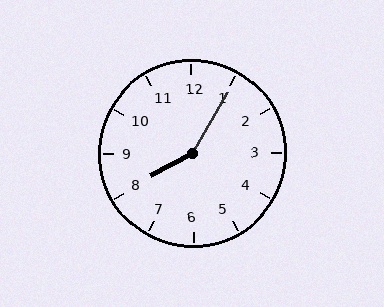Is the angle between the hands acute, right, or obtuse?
It is obtuse.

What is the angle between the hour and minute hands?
Approximately 148 degrees.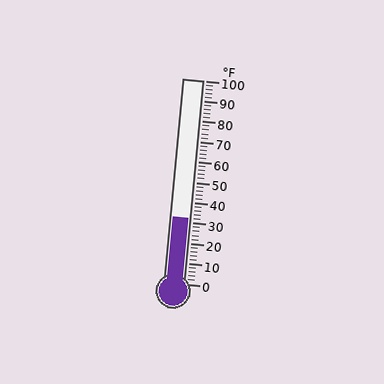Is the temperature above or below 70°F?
The temperature is below 70°F.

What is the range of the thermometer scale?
The thermometer scale ranges from 0°F to 100°F.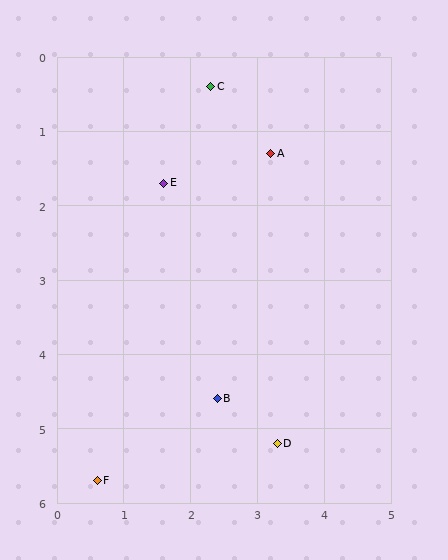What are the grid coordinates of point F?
Point F is at approximately (0.6, 5.7).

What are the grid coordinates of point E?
Point E is at approximately (1.6, 1.7).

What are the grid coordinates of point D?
Point D is at approximately (3.3, 5.2).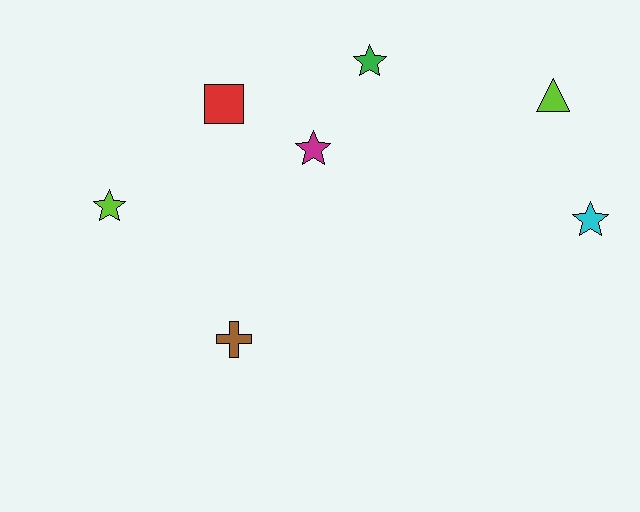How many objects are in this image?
There are 7 objects.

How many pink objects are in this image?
There are no pink objects.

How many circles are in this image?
There are no circles.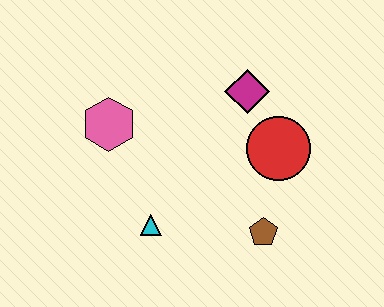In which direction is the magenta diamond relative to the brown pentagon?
The magenta diamond is above the brown pentagon.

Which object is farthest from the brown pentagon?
The pink hexagon is farthest from the brown pentagon.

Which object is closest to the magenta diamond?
The red circle is closest to the magenta diamond.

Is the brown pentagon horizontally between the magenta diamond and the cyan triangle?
No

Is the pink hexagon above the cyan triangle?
Yes